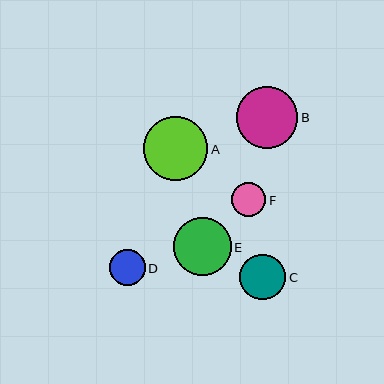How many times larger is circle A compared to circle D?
Circle A is approximately 1.8 times the size of circle D.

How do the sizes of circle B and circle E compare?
Circle B and circle E are approximately the same size.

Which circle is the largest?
Circle A is the largest with a size of approximately 64 pixels.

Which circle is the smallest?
Circle F is the smallest with a size of approximately 34 pixels.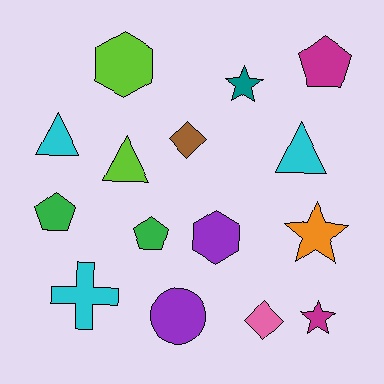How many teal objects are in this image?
There is 1 teal object.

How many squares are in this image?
There are no squares.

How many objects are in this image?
There are 15 objects.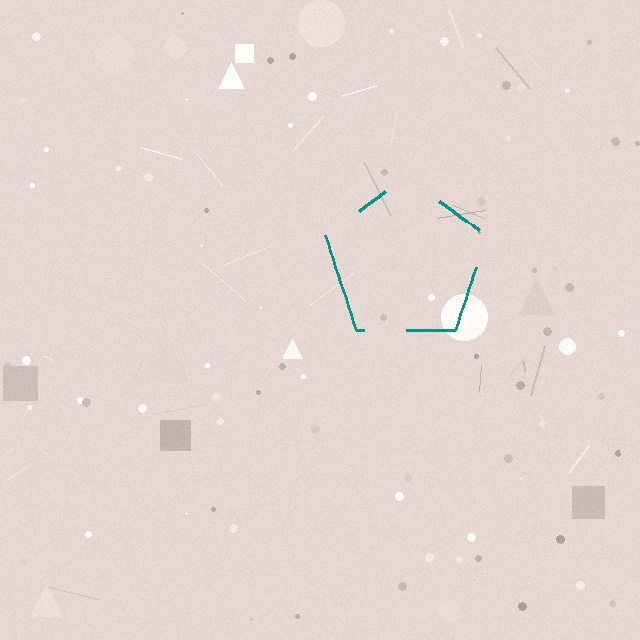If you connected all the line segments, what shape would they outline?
They would outline a pentagon.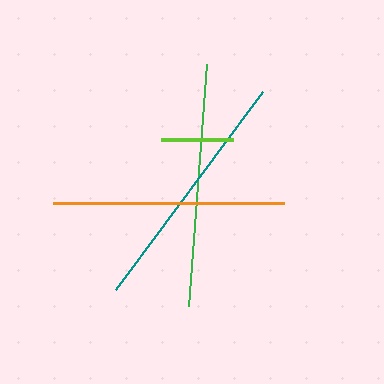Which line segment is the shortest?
The lime line is the shortest at approximately 72 pixels.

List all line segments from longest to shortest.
From longest to shortest: teal, green, orange, lime.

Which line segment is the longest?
The teal line is the longest at approximately 246 pixels.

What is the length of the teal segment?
The teal segment is approximately 246 pixels long.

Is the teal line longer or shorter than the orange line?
The teal line is longer than the orange line.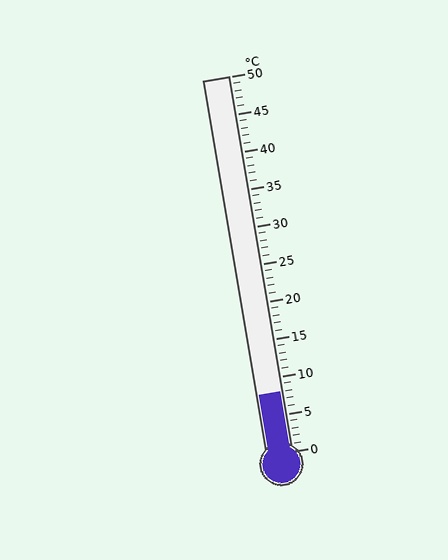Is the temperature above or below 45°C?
The temperature is below 45°C.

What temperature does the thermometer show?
The thermometer shows approximately 8°C.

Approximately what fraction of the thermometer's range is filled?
The thermometer is filled to approximately 15% of its range.